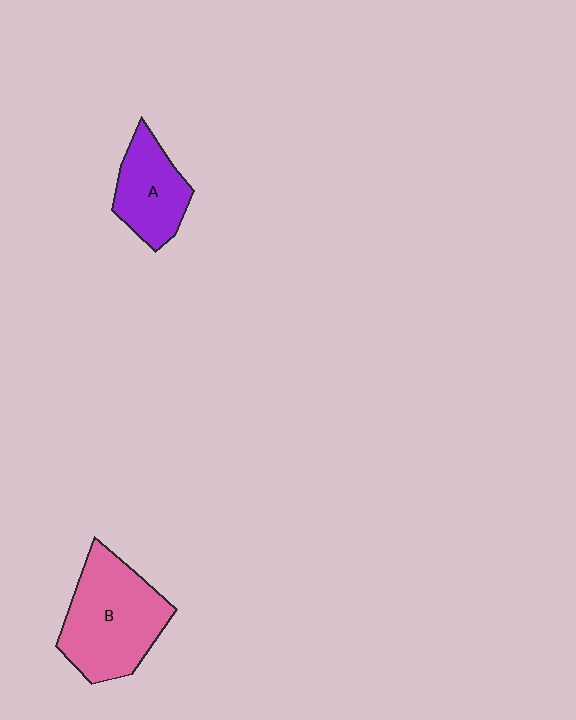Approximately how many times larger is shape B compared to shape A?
Approximately 1.6 times.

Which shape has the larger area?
Shape B (pink).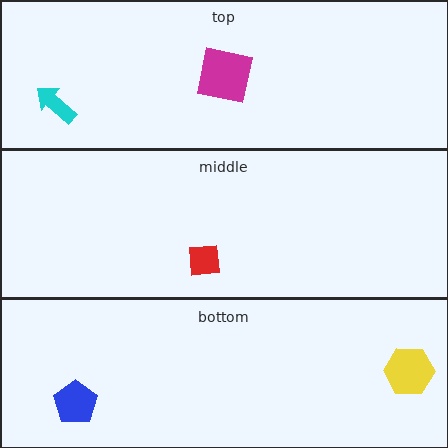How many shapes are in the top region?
2.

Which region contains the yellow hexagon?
The bottom region.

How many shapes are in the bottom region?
2.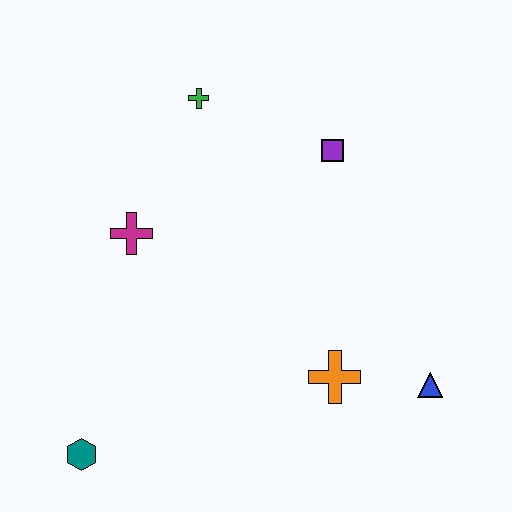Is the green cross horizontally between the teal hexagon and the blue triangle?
Yes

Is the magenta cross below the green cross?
Yes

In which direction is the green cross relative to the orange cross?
The green cross is above the orange cross.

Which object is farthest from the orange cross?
The green cross is farthest from the orange cross.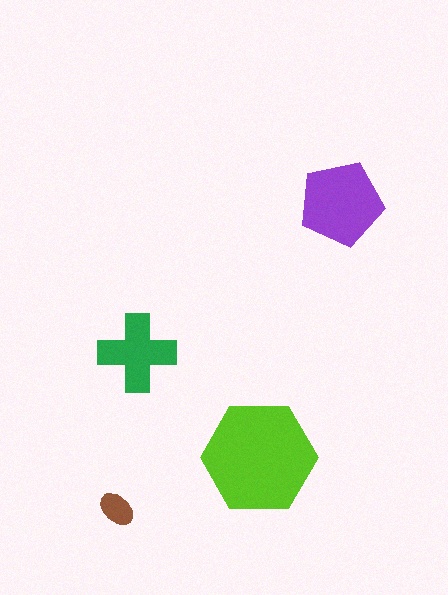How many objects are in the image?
There are 4 objects in the image.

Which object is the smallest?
The brown ellipse.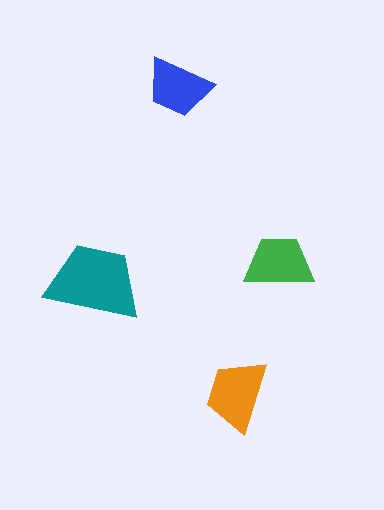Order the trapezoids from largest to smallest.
the teal one, the orange one, the green one, the blue one.